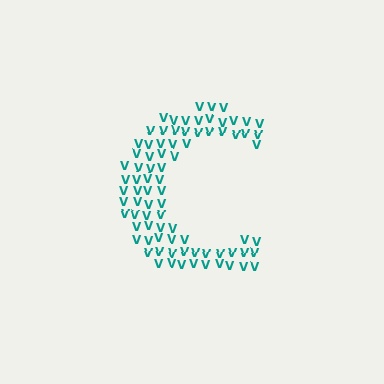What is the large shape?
The large shape is the letter C.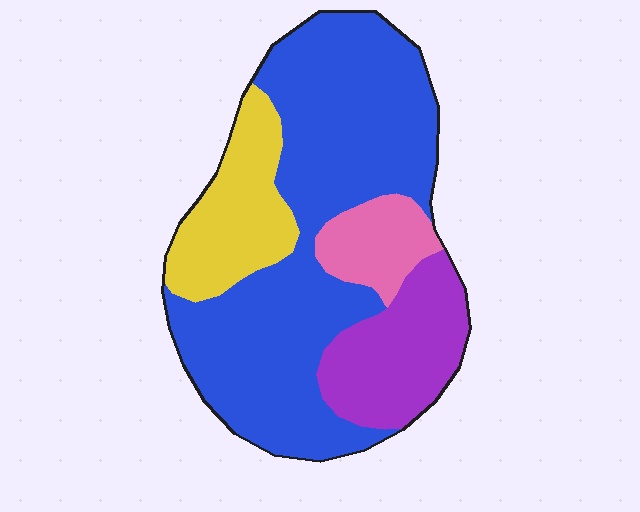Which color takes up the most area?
Blue, at roughly 60%.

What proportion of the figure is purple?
Purple covers around 15% of the figure.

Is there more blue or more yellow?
Blue.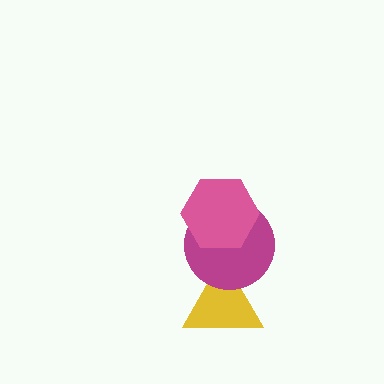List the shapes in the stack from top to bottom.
From top to bottom: the pink hexagon, the magenta circle, the yellow triangle.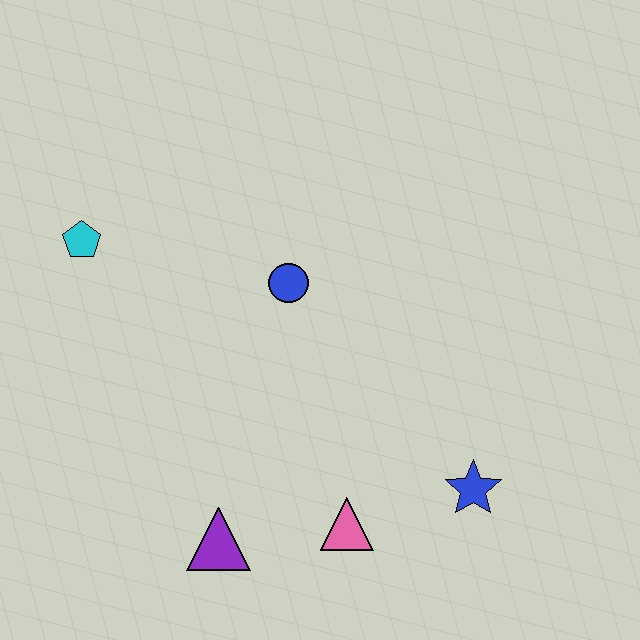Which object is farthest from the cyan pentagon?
The blue star is farthest from the cyan pentagon.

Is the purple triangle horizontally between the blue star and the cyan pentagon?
Yes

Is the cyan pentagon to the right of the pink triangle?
No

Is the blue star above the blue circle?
No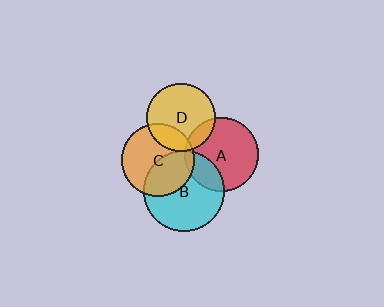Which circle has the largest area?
Circle B (cyan).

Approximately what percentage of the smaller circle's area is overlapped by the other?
Approximately 15%.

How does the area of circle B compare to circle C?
Approximately 1.3 times.